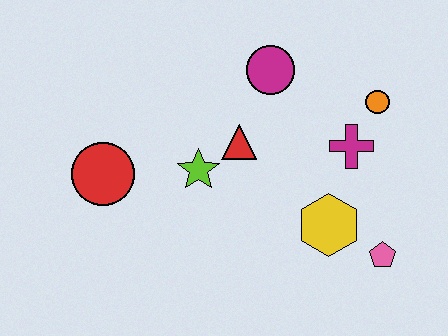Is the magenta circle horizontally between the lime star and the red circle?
No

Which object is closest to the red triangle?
The lime star is closest to the red triangle.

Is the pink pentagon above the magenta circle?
No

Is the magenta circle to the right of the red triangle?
Yes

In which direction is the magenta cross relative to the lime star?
The magenta cross is to the right of the lime star.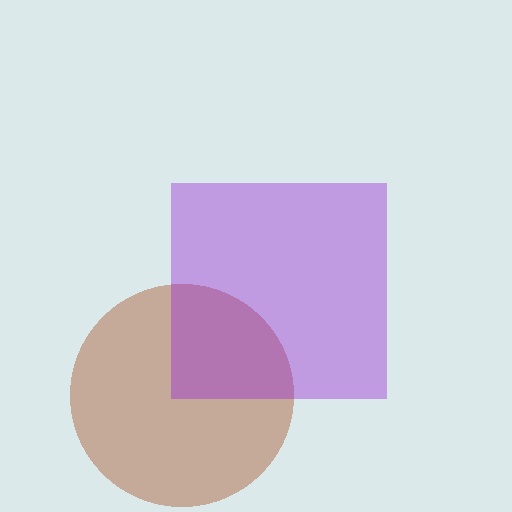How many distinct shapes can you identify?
There are 2 distinct shapes: a brown circle, a purple square.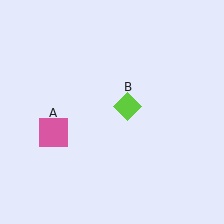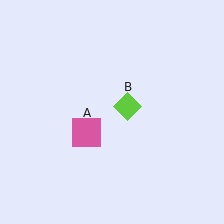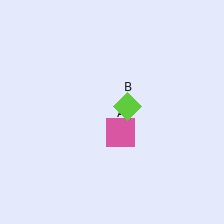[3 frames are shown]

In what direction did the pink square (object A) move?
The pink square (object A) moved right.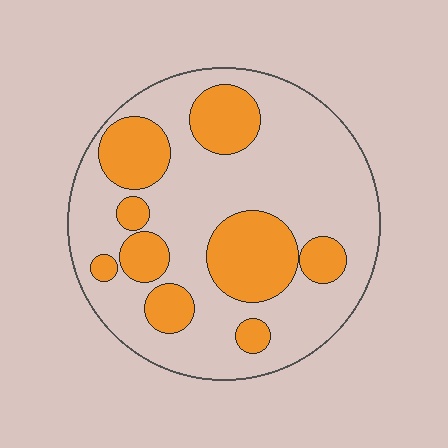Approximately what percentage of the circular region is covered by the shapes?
Approximately 30%.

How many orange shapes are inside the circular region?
9.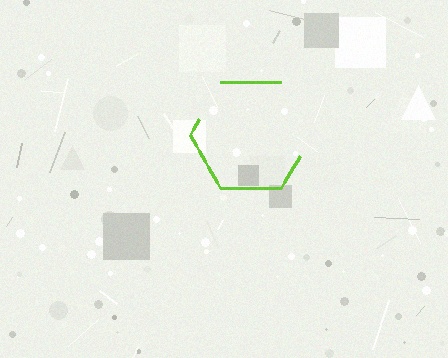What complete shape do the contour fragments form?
The contour fragments form a hexagon.